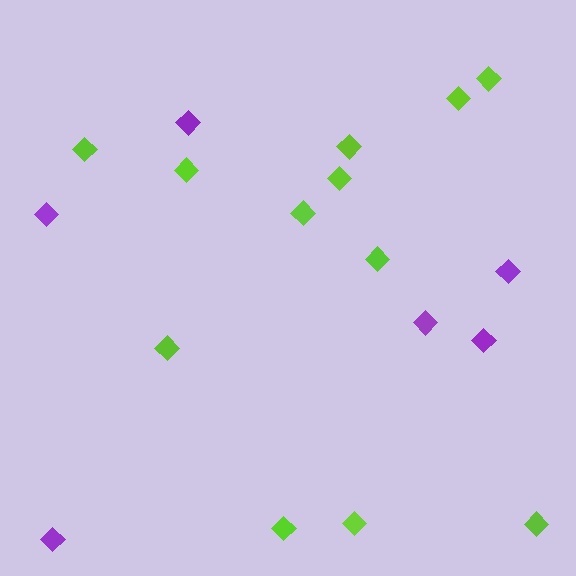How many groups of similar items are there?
There are 2 groups: one group of lime diamonds (12) and one group of purple diamonds (6).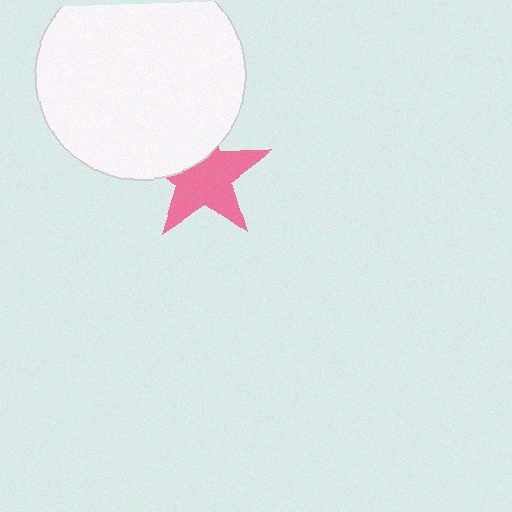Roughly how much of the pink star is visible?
Most of it is visible (roughly 68%).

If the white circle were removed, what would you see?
You would see the complete pink star.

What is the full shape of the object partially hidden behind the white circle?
The partially hidden object is a pink star.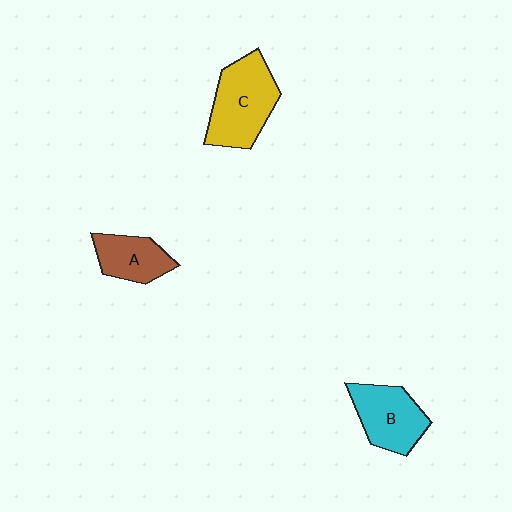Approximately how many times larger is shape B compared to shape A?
Approximately 1.3 times.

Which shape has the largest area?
Shape C (yellow).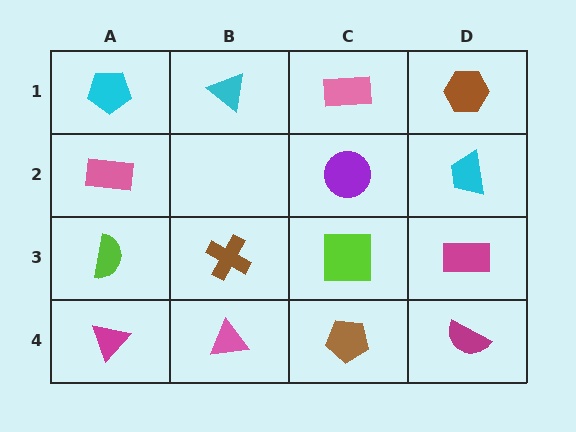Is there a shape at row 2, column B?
No, that cell is empty.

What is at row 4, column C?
A brown pentagon.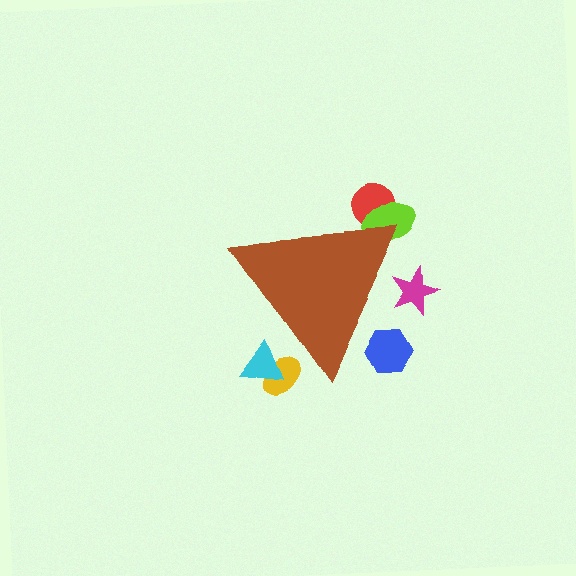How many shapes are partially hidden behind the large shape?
6 shapes are partially hidden.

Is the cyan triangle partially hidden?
Yes, the cyan triangle is partially hidden behind the brown triangle.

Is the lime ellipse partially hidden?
Yes, the lime ellipse is partially hidden behind the brown triangle.